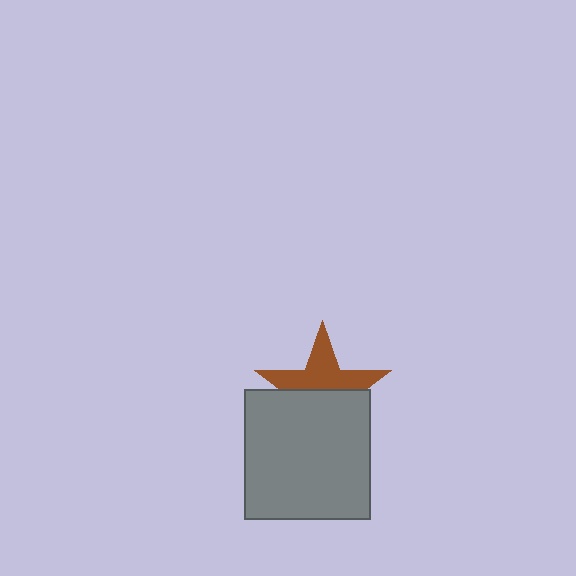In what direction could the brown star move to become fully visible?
The brown star could move up. That would shift it out from behind the gray rectangle entirely.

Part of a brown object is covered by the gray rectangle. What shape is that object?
It is a star.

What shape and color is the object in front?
The object in front is a gray rectangle.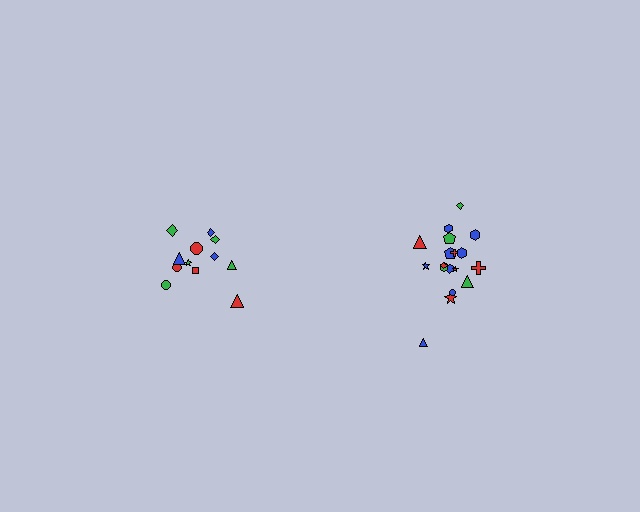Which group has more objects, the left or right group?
The right group.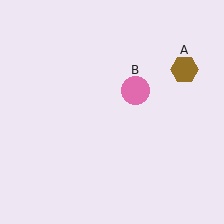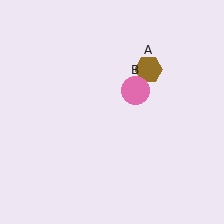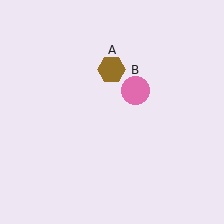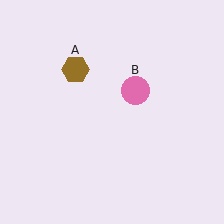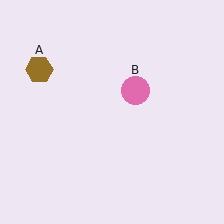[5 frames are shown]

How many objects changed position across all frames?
1 object changed position: brown hexagon (object A).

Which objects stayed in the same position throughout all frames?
Pink circle (object B) remained stationary.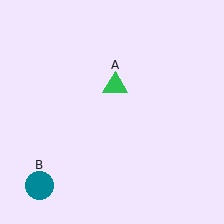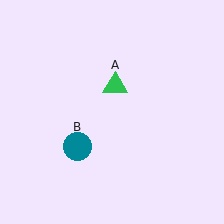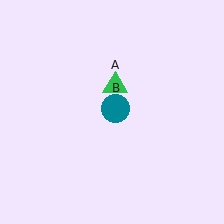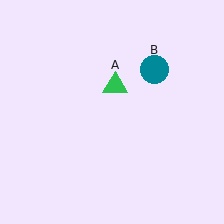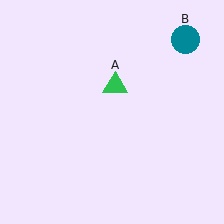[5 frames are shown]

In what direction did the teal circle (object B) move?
The teal circle (object B) moved up and to the right.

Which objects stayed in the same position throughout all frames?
Green triangle (object A) remained stationary.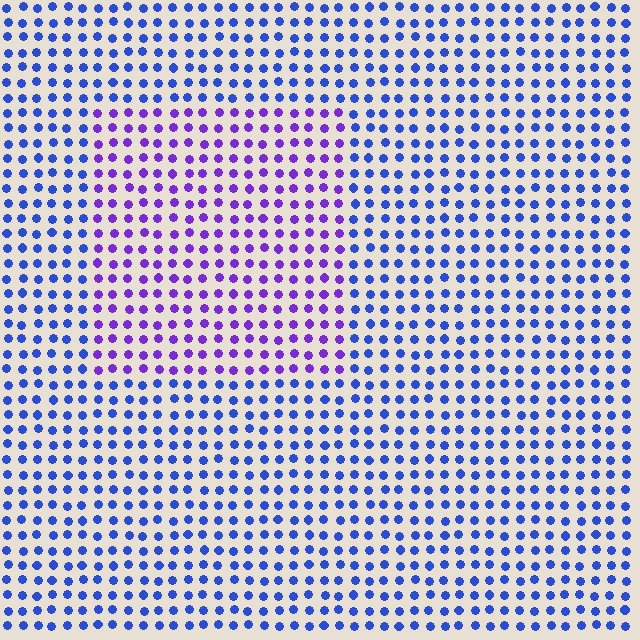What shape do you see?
I see a rectangle.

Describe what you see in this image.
The image is filled with small blue elements in a uniform arrangement. A rectangle-shaped region is visible where the elements are tinted to a slightly different hue, forming a subtle color boundary.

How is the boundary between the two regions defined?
The boundary is defined purely by a slight shift in hue (about 41 degrees). Spacing, size, and orientation are identical on both sides.